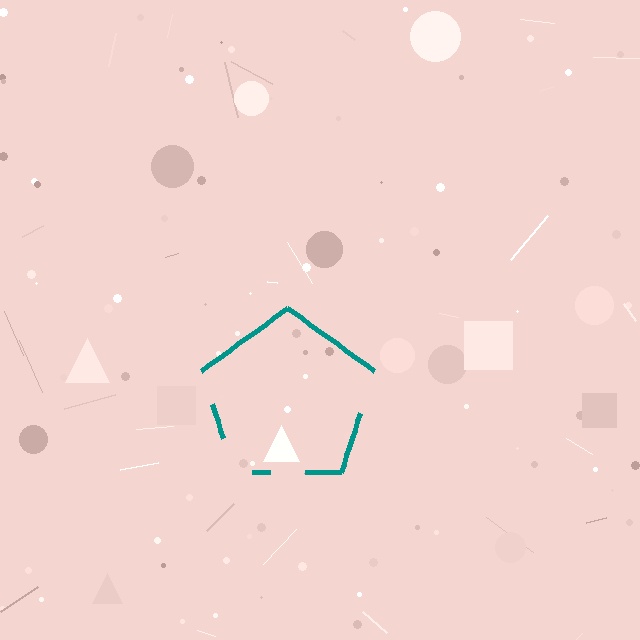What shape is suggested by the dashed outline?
The dashed outline suggests a pentagon.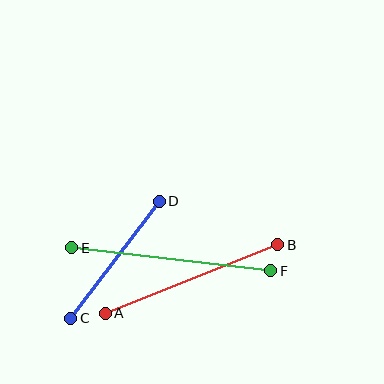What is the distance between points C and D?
The distance is approximately 147 pixels.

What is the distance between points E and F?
The distance is approximately 201 pixels.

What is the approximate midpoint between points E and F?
The midpoint is at approximately (171, 259) pixels.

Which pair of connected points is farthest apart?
Points E and F are farthest apart.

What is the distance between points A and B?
The distance is approximately 186 pixels.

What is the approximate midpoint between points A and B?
The midpoint is at approximately (191, 279) pixels.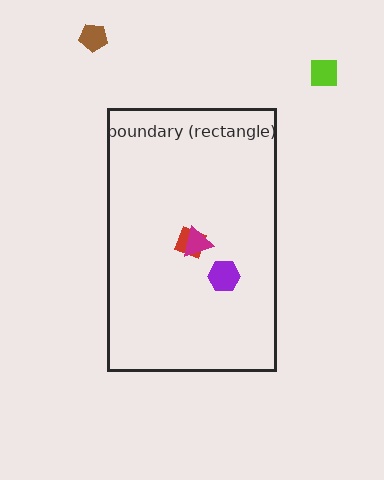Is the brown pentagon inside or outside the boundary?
Outside.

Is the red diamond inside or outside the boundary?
Inside.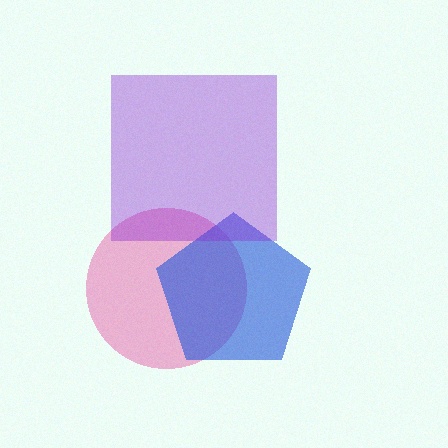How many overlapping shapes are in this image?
There are 3 overlapping shapes in the image.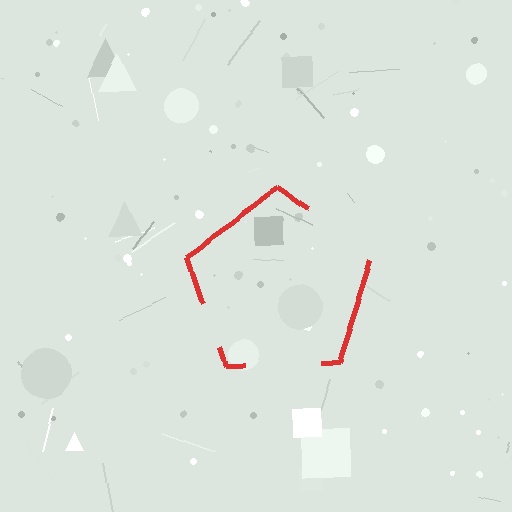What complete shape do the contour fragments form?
The contour fragments form a pentagon.